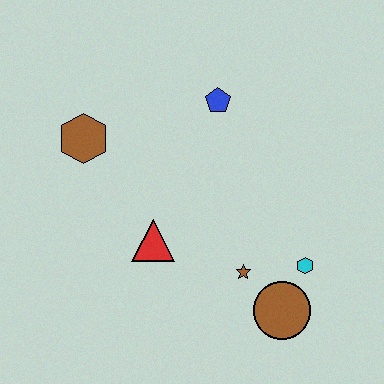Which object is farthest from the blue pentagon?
The brown circle is farthest from the blue pentagon.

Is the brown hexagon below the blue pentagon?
Yes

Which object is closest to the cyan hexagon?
The brown circle is closest to the cyan hexagon.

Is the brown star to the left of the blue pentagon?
No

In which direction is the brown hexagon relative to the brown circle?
The brown hexagon is to the left of the brown circle.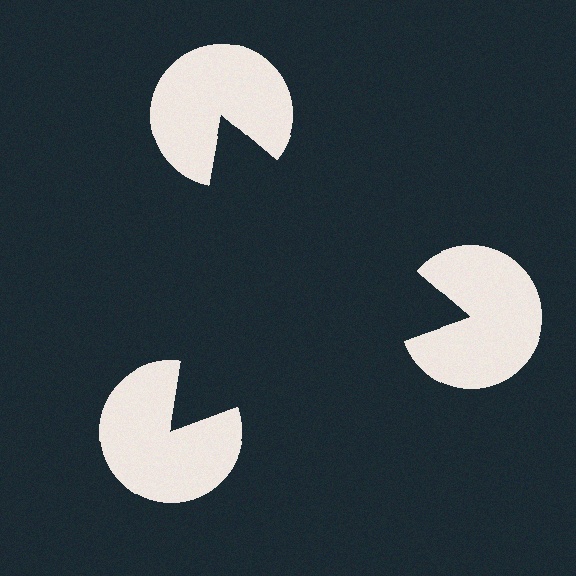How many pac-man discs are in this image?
There are 3 — one at each vertex of the illusory triangle.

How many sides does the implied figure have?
3 sides.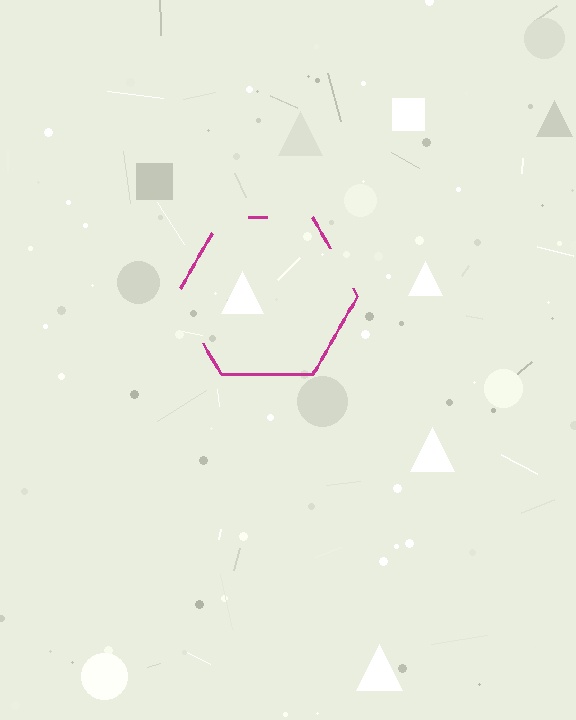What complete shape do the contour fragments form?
The contour fragments form a hexagon.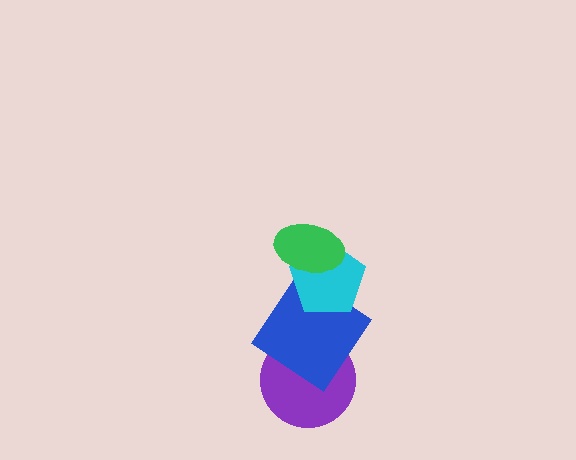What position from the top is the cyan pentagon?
The cyan pentagon is 2nd from the top.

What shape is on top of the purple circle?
The blue diamond is on top of the purple circle.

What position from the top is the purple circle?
The purple circle is 4th from the top.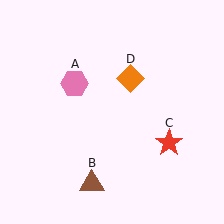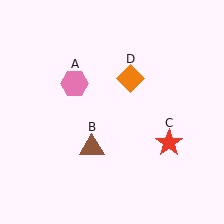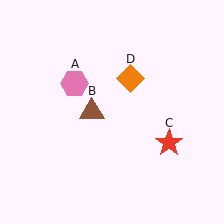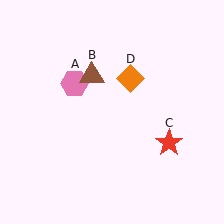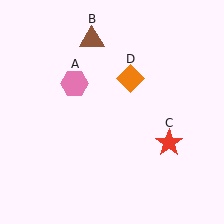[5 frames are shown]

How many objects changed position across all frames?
1 object changed position: brown triangle (object B).